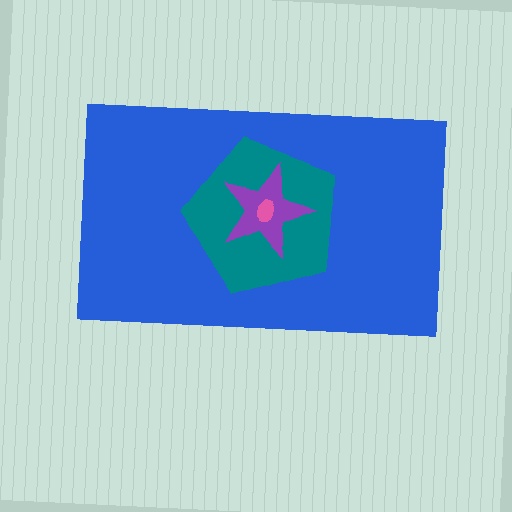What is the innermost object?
The pink ellipse.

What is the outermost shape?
The blue rectangle.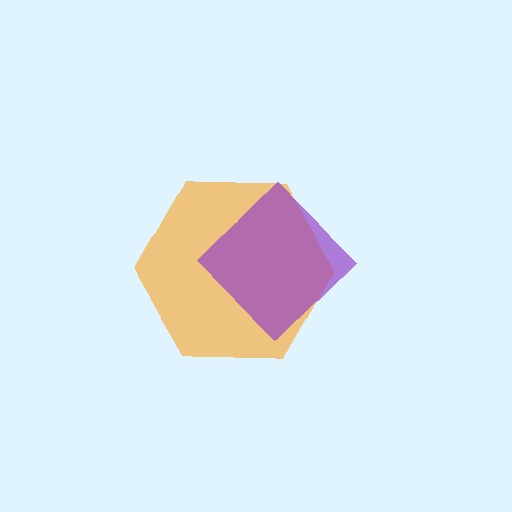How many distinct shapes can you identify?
There are 2 distinct shapes: an orange hexagon, a purple diamond.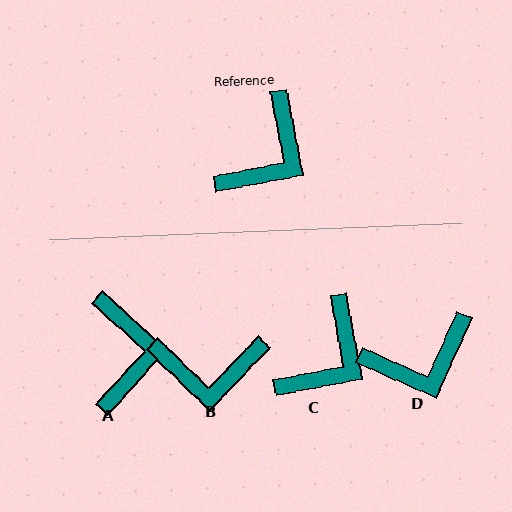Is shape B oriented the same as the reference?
No, it is off by about 55 degrees.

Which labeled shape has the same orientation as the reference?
C.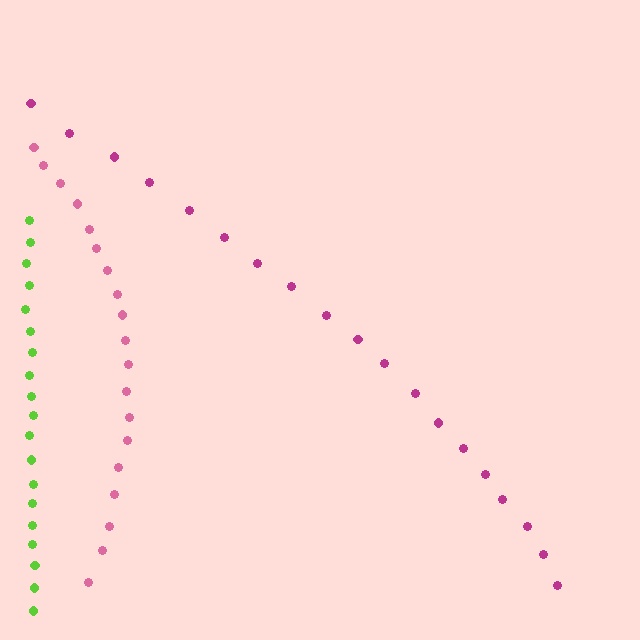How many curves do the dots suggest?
There are 3 distinct paths.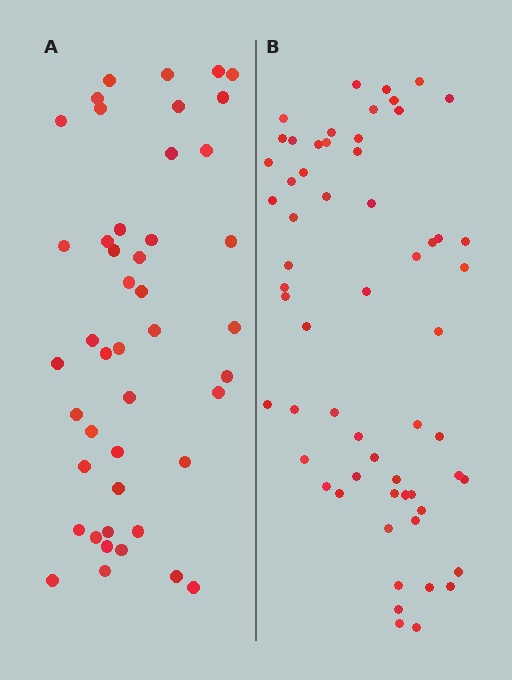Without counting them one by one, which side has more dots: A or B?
Region B (the right region) has more dots.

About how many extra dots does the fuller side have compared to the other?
Region B has approximately 15 more dots than region A.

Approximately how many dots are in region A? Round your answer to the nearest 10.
About 40 dots. (The exact count is 45, which rounds to 40.)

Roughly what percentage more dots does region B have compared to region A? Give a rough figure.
About 35% more.